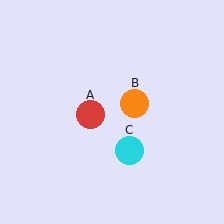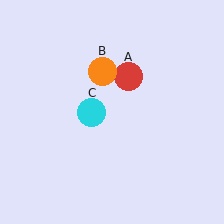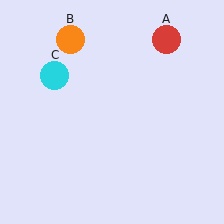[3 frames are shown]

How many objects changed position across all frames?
3 objects changed position: red circle (object A), orange circle (object B), cyan circle (object C).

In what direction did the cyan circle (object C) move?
The cyan circle (object C) moved up and to the left.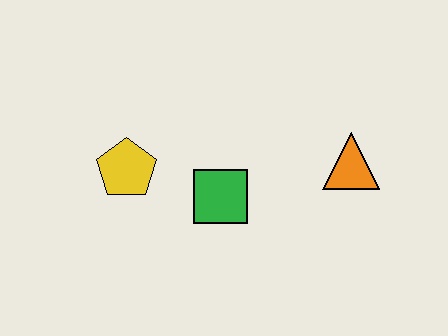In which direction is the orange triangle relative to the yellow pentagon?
The orange triangle is to the right of the yellow pentagon.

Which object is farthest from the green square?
The orange triangle is farthest from the green square.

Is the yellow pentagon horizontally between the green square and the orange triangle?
No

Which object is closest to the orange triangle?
The green square is closest to the orange triangle.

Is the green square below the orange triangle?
Yes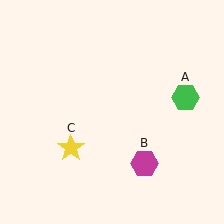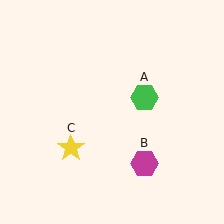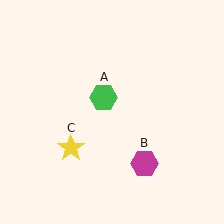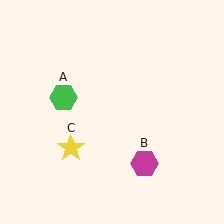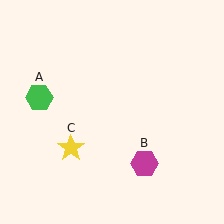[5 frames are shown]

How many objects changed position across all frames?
1 object changed position: green hexagon (object A).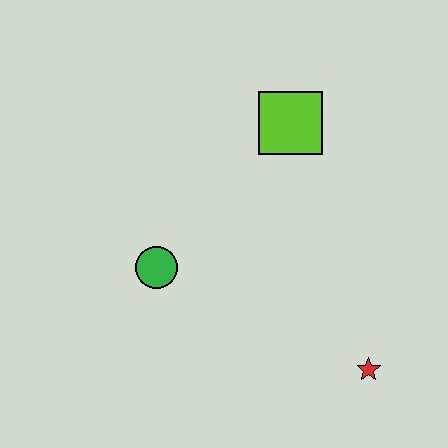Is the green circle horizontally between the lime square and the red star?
No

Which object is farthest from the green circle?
The red star is farthest from the green circle.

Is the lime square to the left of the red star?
Yes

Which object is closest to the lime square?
The green circle is closest to the lime square.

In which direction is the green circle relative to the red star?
The green circle is to the left of the red star.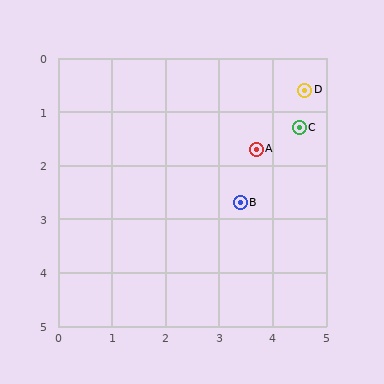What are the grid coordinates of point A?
Point A is at approximately (3.7, 1.7).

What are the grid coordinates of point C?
Point C is at approximately (4.5, 1.3).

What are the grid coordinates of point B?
Point B is at approximately (3.4, 2.7).